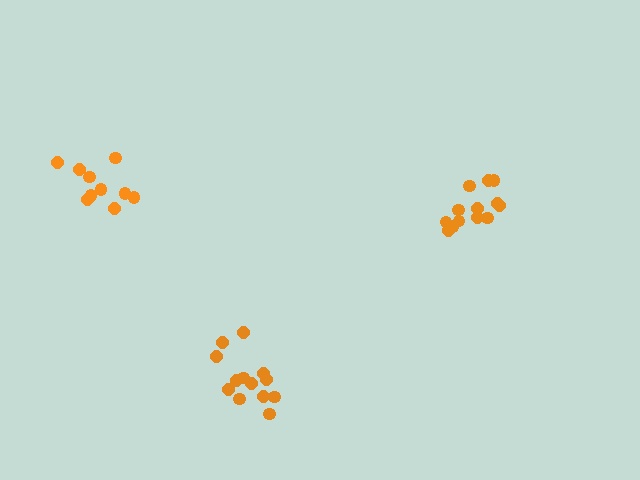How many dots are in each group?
Group 1: 13 dots, Group 2: 13 dots, Group 3: 10 dots (36 total).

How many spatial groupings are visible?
There are 3 spatial groupings.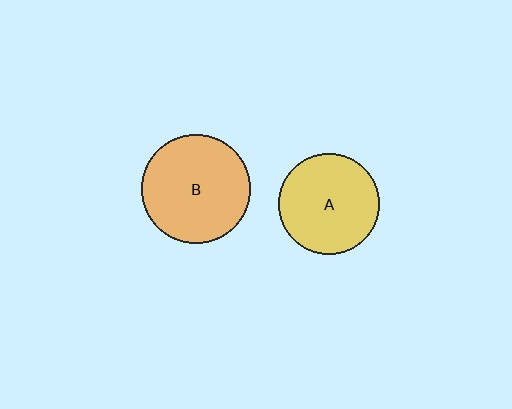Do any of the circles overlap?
No, none of the circles overlap.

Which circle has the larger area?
Circle B (orange).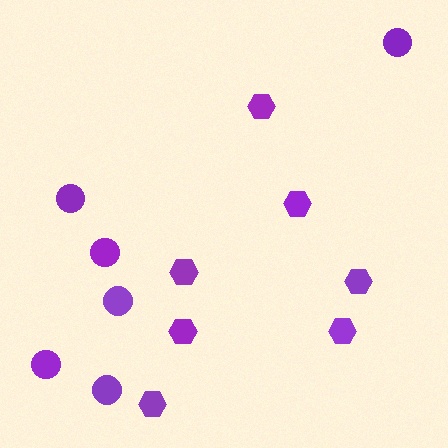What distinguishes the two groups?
There are 2 groups: one group of circles (6) and one group of hexagons (7).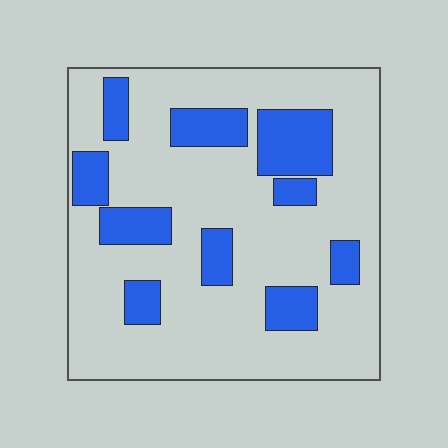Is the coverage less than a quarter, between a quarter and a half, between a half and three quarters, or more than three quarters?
Less than a quarter.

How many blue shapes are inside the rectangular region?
10.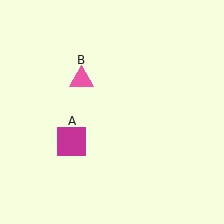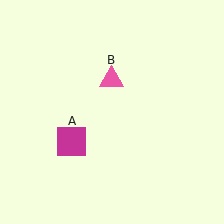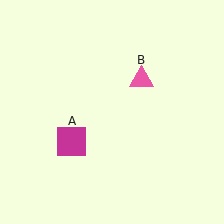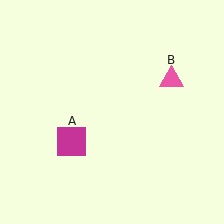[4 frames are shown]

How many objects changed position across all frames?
1 object changed position: pink triangle (object B).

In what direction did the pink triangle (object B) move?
The pink triangle (object B) moved right.